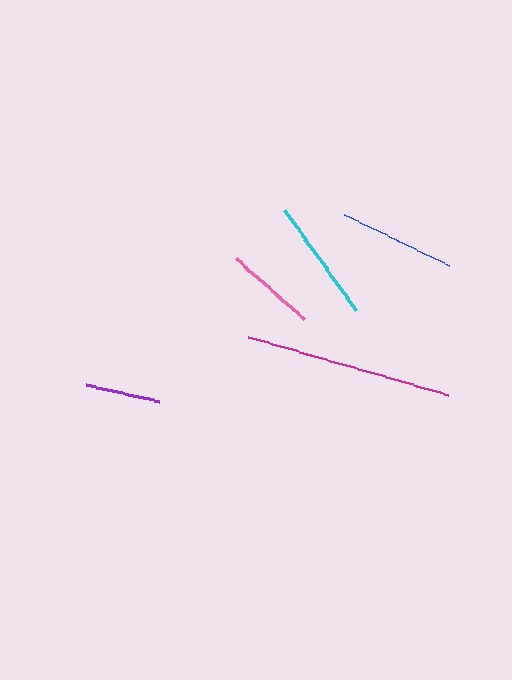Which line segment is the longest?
The magenta line is the longest at approximately 208 pixels.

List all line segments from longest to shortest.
From longest to shortest: magenta, cyan, blue, pink, purple.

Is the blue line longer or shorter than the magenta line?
The magenta line is longer than the blue line.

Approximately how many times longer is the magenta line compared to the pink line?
The magenta line is approximately 2.3 times the length of the pink line.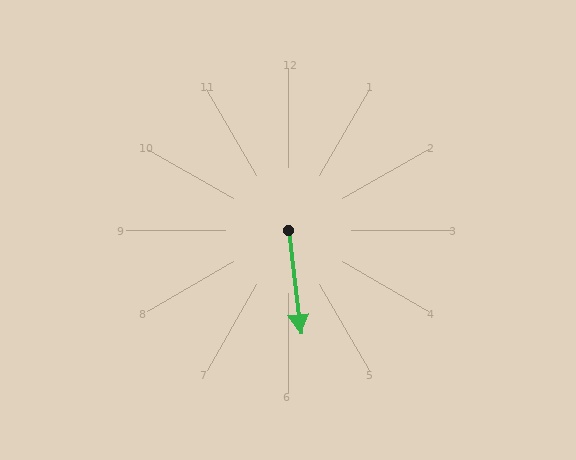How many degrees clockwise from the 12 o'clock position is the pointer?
Approximately 173 degrees.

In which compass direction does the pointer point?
South.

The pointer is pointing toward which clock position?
Roughly 6 o'clock.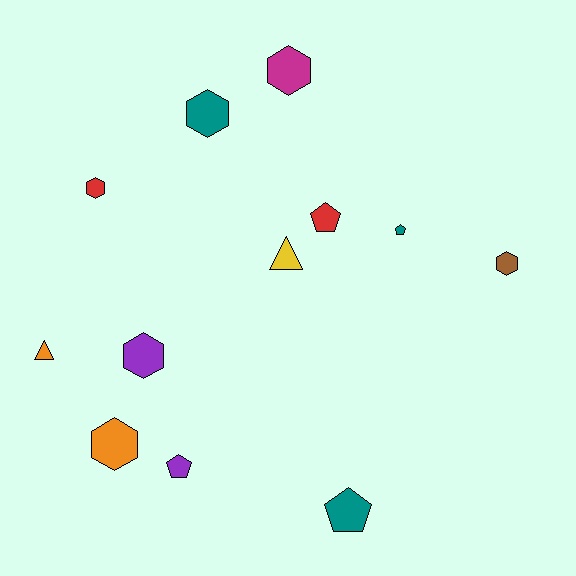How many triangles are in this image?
There are 2 triangles.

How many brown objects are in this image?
There is 1 brown object.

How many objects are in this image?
There are 12 objects.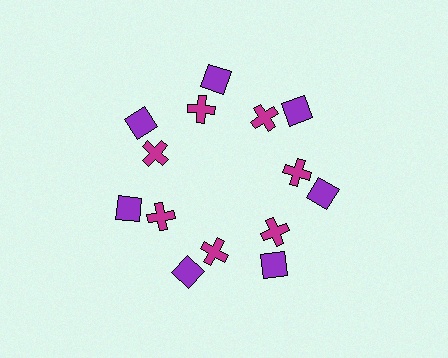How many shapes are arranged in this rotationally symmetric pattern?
There are 14 shapes, arranged in 7 groups of 2.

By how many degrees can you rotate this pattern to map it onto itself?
The pattern maps onto itself every 51 degrees of rotation.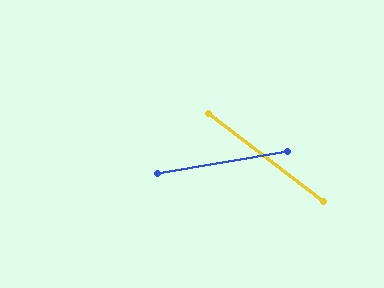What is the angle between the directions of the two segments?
Approximately 47 degrees.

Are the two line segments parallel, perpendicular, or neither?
Neither parallel nor perpendicular — they differ by about 47°.